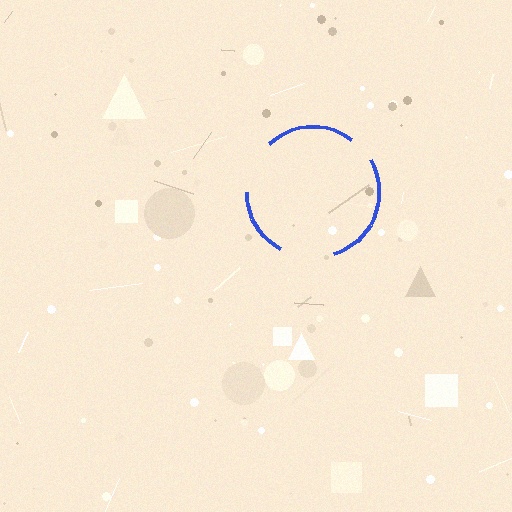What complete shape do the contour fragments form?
The contour fragments form a circle.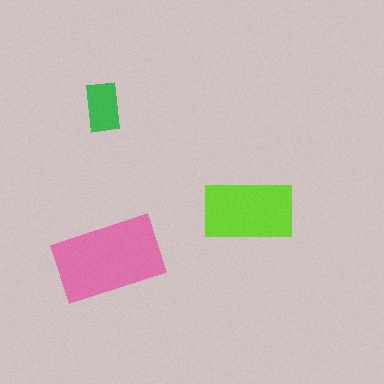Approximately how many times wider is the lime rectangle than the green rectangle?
About 2 times wider.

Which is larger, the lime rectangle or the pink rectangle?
The pink one.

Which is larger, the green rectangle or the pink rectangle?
The pink one.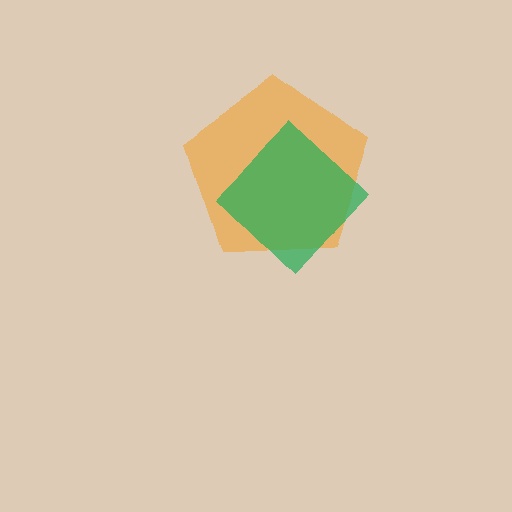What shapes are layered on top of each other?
The layered shapes are: an orange pentagon, a green diamond.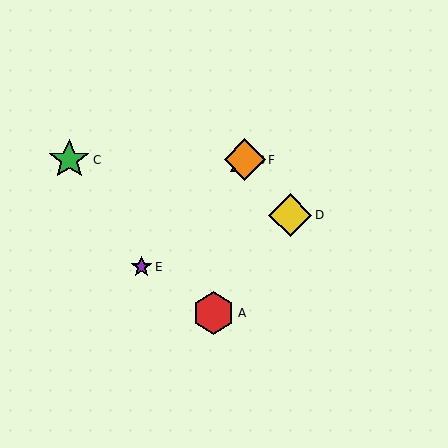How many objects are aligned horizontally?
3 objects (B, C, F) are aligned horizontally.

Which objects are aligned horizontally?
Objects B, C, F are aligned horizontally.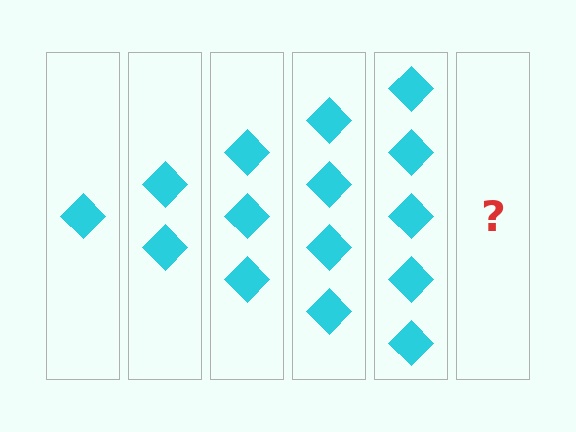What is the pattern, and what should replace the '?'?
The pattern is that each step adds one more diamond. The '?' should be 6 diamonds.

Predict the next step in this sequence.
The next step is 6 diamonds.